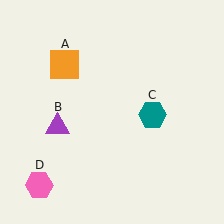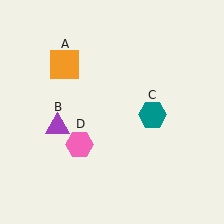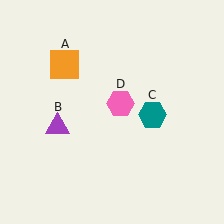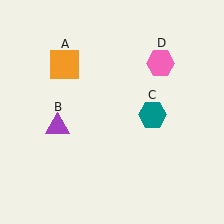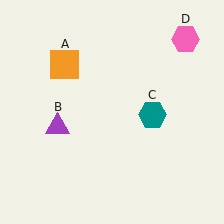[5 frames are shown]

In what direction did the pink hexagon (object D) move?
The pink hexagon (object D) moved up and to the right.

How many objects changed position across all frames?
1 object changed position: pink hexagon (object D).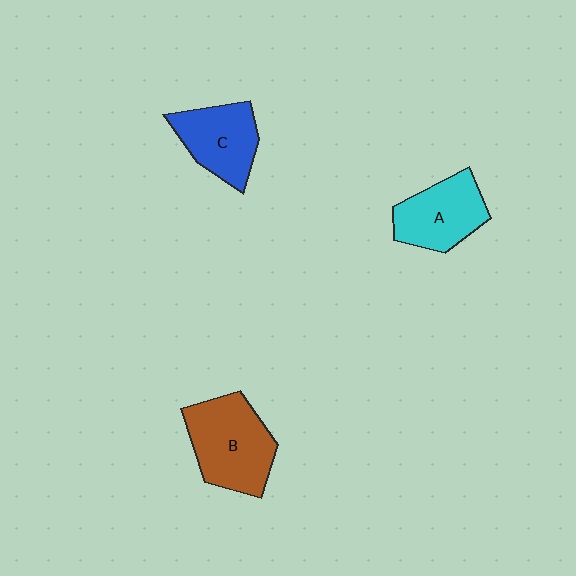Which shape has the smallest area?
Shape C (blue).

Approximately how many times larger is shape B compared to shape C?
Approximately 1.3 times.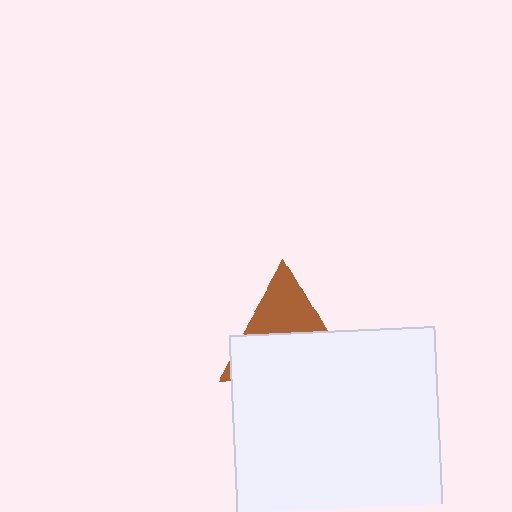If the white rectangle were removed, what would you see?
You would see the complete brown triangle.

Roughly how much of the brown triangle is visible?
A small part of it is visible (roughly 40%).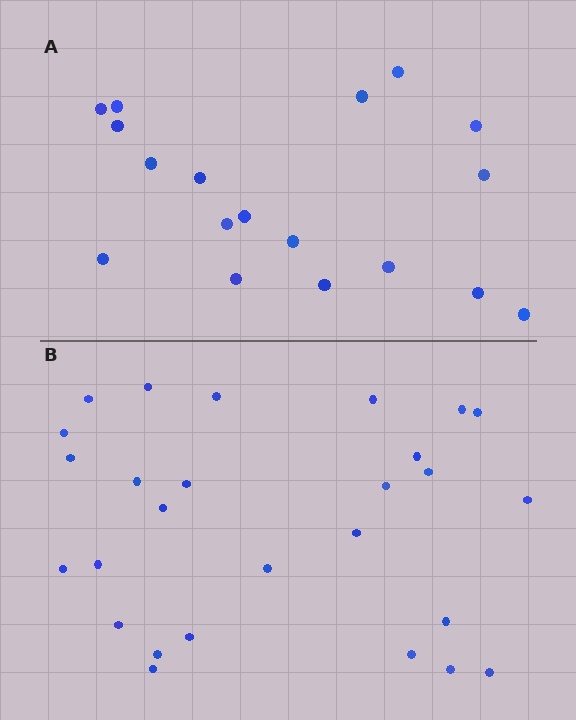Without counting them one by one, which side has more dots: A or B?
Region B (the bottom region) has more dots.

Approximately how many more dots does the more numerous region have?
Region B has roughly 8 or so more dots than region A.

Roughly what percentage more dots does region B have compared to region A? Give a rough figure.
About 50% more.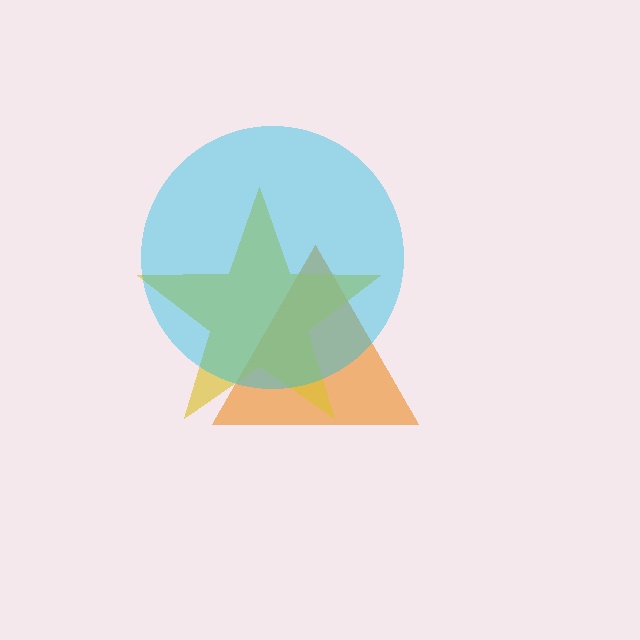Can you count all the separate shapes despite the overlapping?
Yes, there are 3 separate shapes.